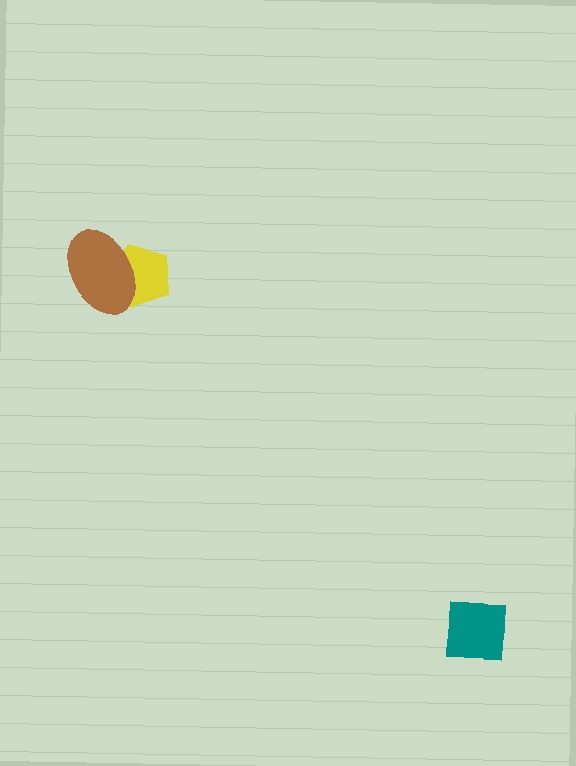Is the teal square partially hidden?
No, no other shape covers it.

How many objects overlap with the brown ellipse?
1 object overlaps with the brown ellipse.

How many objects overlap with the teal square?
0 objects overlap with the teal square.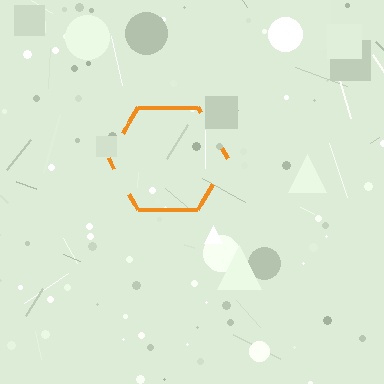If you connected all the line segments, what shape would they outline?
They would outline a hexagon.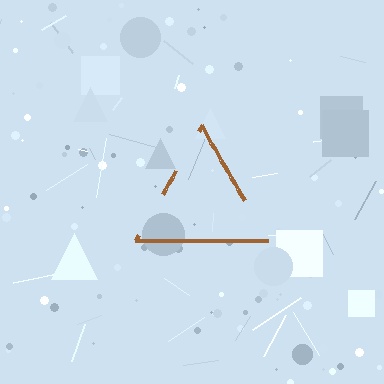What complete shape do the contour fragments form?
The contour fragments form a triangle.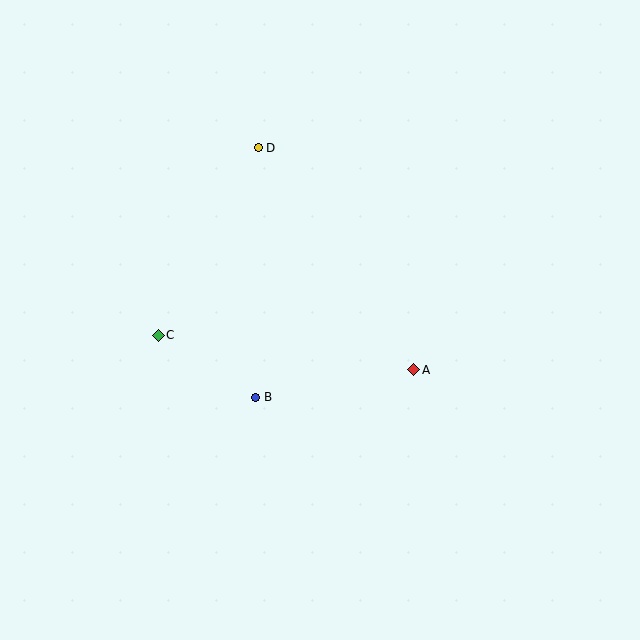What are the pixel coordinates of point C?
Point C is at (158, 335).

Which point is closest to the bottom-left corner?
Point C is closest to the bottom-left corner.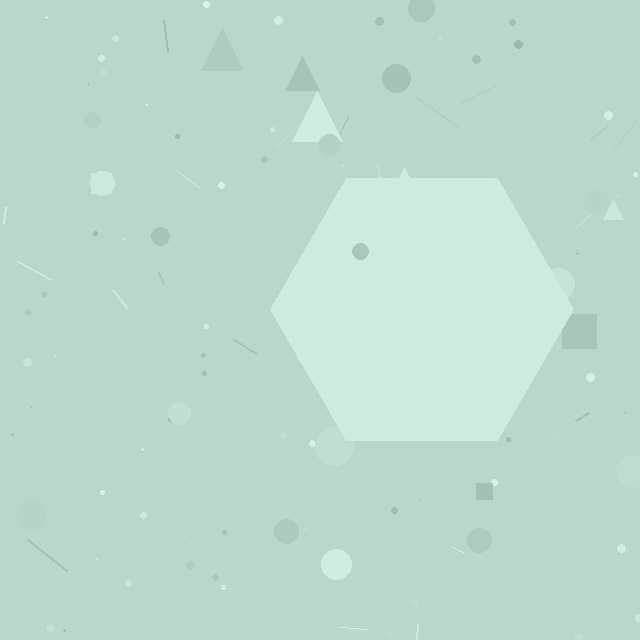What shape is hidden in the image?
A hexagon is hidden in the image.